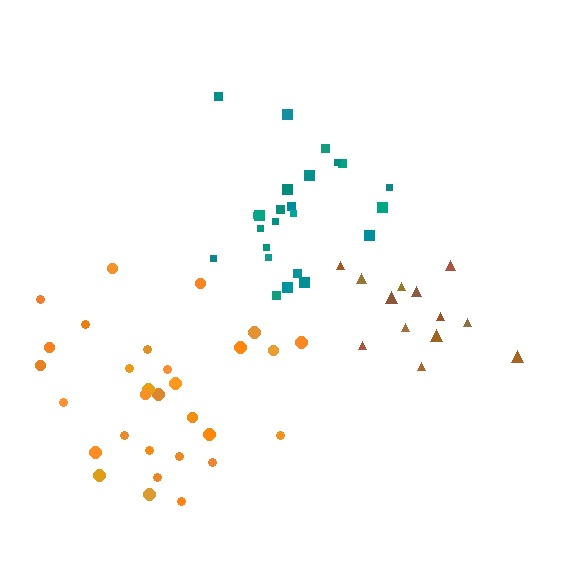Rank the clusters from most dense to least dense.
teal, orange, brown.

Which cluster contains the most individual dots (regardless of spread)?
Orange (30).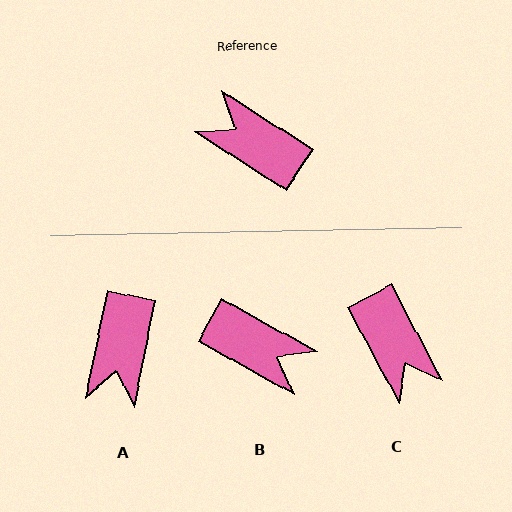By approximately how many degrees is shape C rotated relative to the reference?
Approximately 151 degrees counter-clockwise.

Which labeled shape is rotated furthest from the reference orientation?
B, about 176 degrees away.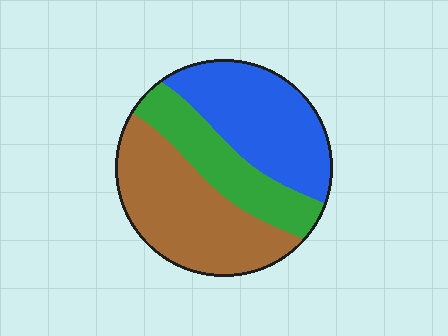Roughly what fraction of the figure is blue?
Blue takes up about one third (1/3) of the figure.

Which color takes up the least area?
Green, at roughly 25%.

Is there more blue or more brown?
Brown.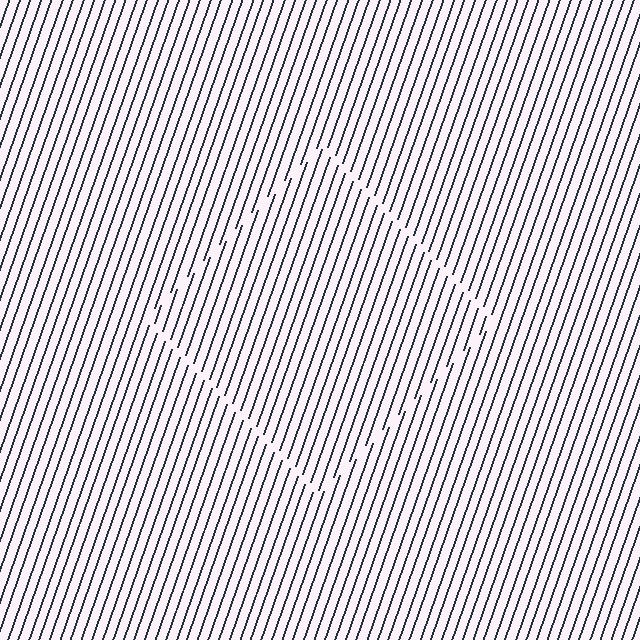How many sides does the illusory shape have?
4 sides — the line-ends trace a square.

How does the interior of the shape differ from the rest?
The interior of the shape contains the same grating, shifted by half a period — the contour is defined by the phase discontinuity where line-ends from the inner and outer gratings abut.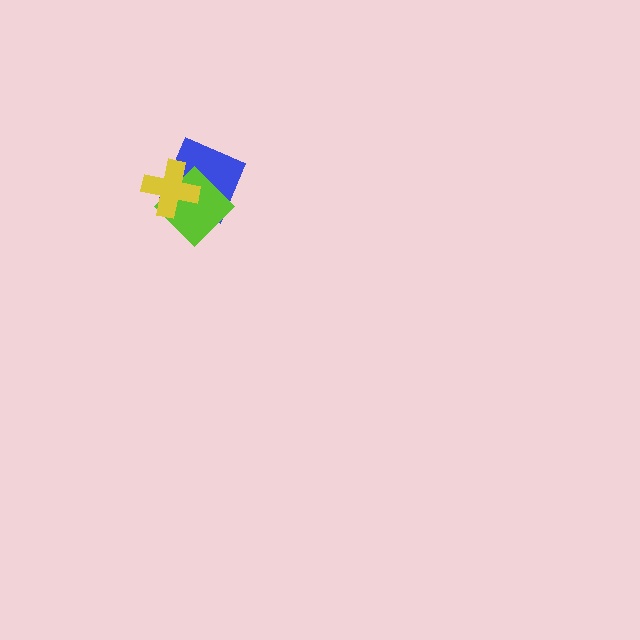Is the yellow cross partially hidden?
No, no other shape covers it.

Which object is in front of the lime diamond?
The yellow cross is in front of the lime diamond.